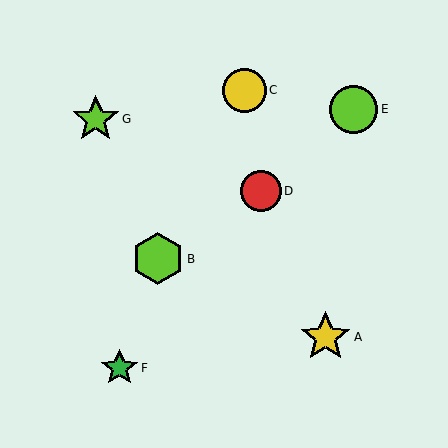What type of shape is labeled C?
Shape C is a yellow circle.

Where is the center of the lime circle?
The center of the lime circle is at (353, 109).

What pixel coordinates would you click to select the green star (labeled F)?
Click at (120, 368) to select the green star F.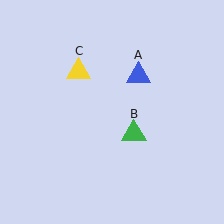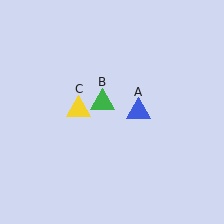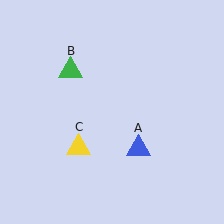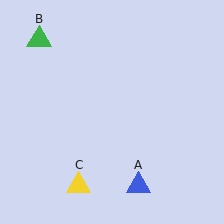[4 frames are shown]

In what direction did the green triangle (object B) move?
The green triangle (object B) moved up and to the left.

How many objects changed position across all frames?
3 objects changed position: blue triangle (object A), green triangle (object B), yellow triangle (object C).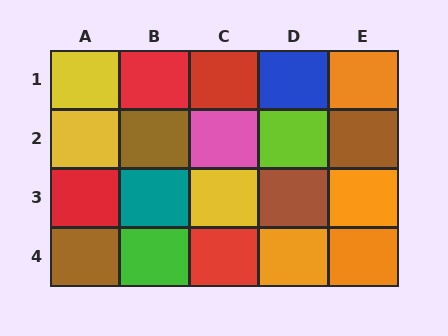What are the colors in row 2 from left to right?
Yellow, brown, pink, lime, brown.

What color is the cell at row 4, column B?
Green.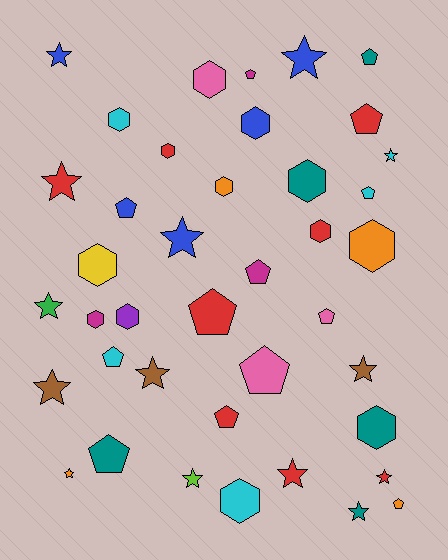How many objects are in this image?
There are 40 objects.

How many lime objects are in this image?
There is 1 lime object.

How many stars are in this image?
There are 14 stars.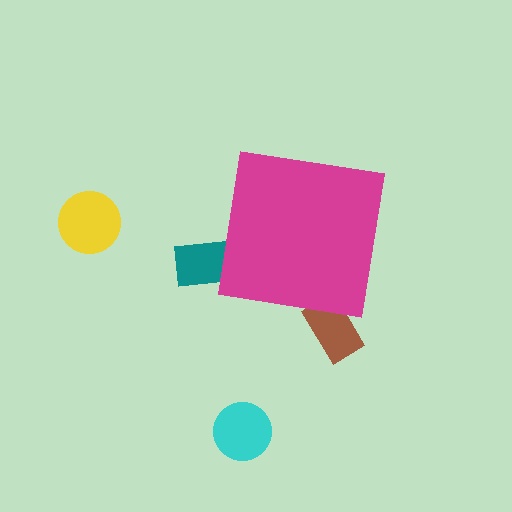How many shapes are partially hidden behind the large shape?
2 shapes are partially hidden.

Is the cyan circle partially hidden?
No, the cyan circle is fully visible.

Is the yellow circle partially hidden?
No, the yellow circle is fully visible.